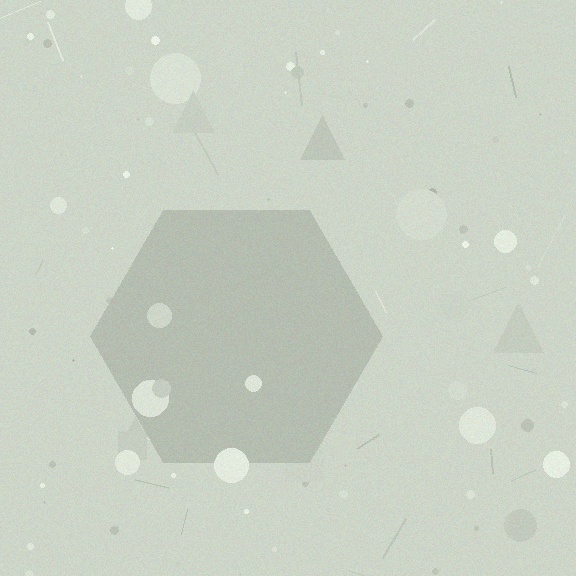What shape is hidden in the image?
A hexagon is hidden in the image.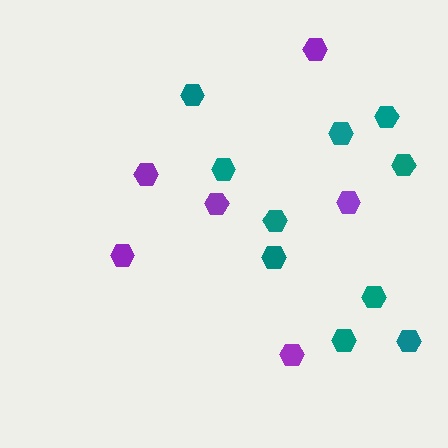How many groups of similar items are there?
There are 2 groups: one group of teal hexagons (10) and one group of purple hexagons (6).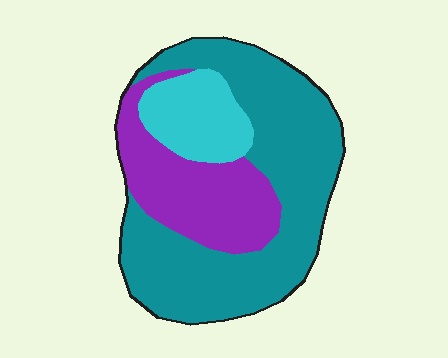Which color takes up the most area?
Teal, at roughly 60%.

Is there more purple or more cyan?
Purple.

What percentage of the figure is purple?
Purple covers 27% of the figure.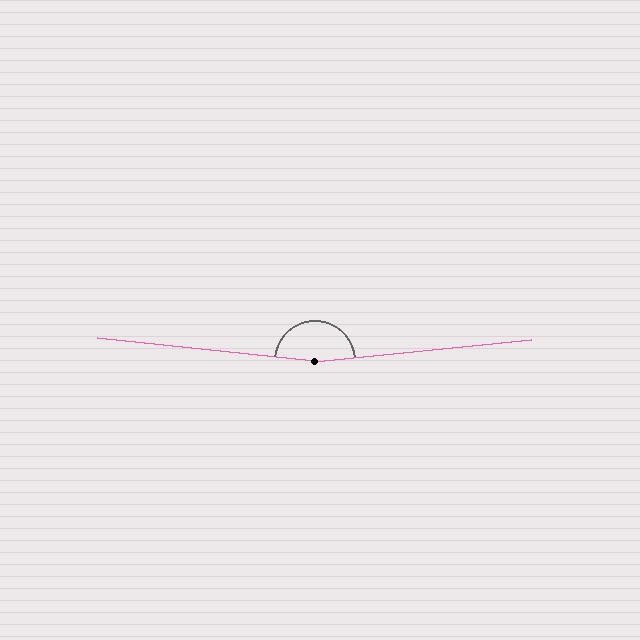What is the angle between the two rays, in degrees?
Approximately 168 degrees.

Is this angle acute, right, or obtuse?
It is obtuse.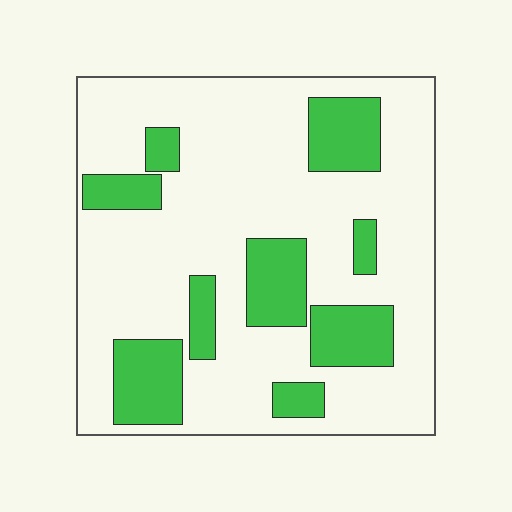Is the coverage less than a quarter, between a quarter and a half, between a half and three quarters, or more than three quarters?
Less than a quarter.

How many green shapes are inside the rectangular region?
9.